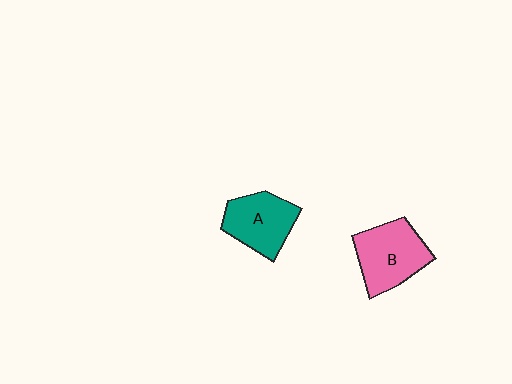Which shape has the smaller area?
Shape A (teal).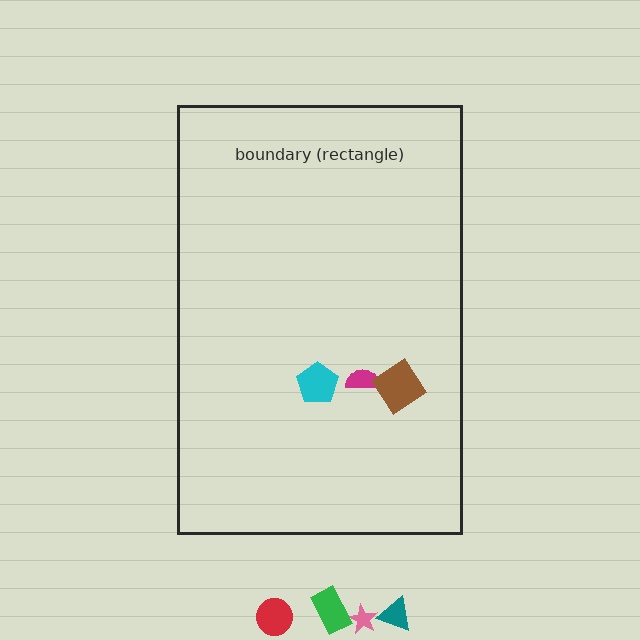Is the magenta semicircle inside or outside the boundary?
Inside.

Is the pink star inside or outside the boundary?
Outside.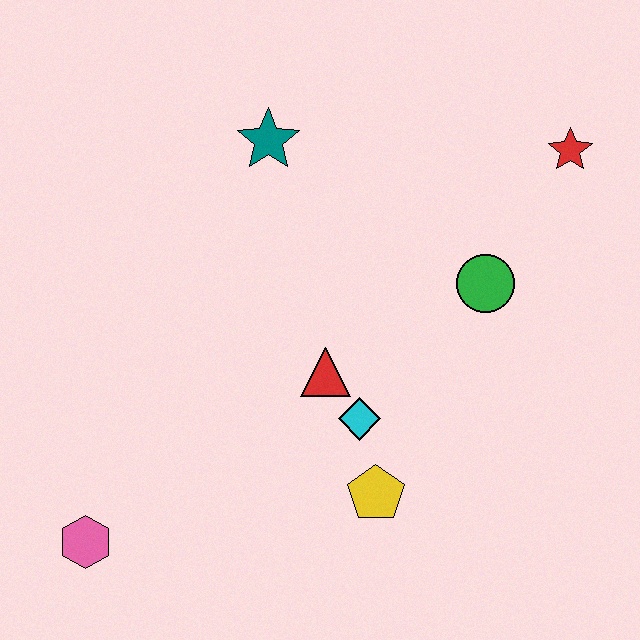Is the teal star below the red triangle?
No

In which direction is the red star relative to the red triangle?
The red star is to the right of the red triangle.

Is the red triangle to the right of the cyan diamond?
No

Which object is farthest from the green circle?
The pink hexagon is farthest from the green circle.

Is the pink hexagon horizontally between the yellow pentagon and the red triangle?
No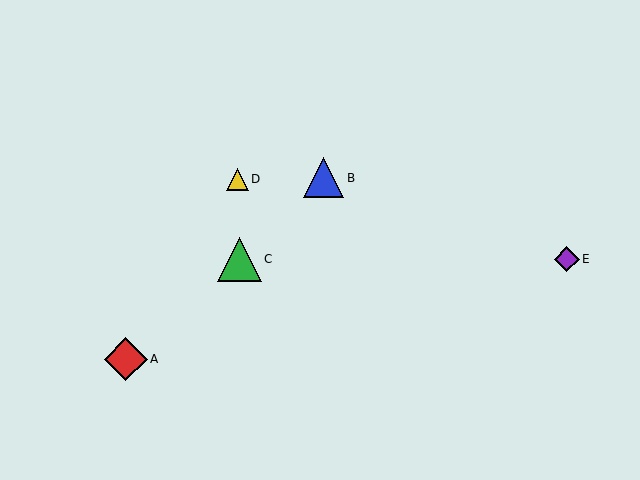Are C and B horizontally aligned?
No, C is at y≈259 and B is at y≈178.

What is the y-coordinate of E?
Object E is at y≈259.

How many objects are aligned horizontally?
2 objects (C, E) are aligned horizontally.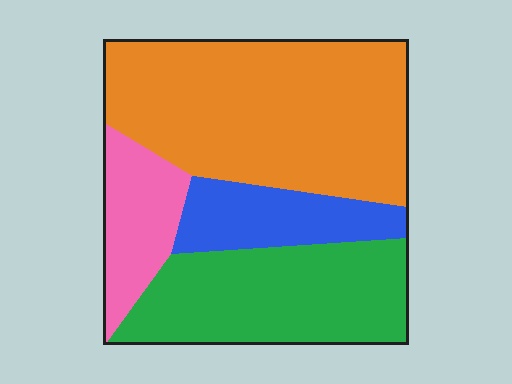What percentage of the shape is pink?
Pink takes up less than a sixth of the shape.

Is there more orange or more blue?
Orange.